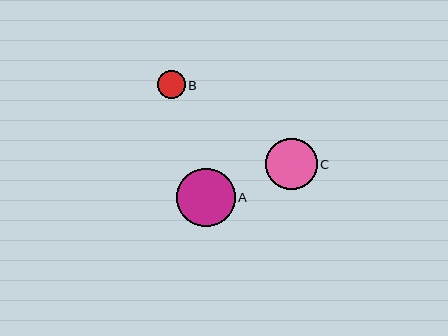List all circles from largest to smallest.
From largest to smallest: A, C, B.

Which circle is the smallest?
Circle B is the smallest with a size of approximately 28 pixels.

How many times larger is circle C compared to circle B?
Circle C is approximately 1.8 times the size of circle B.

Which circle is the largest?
Circle A is the largest with a size of approximately 58 pixels.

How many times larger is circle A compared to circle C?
Circle A is approximately 1.1 times the size of circle C.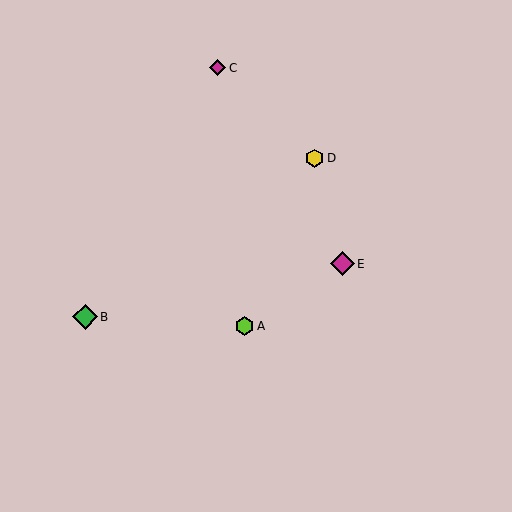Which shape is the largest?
The green diamond (labeled B) is the largest.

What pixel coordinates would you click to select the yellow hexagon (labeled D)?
Click at (315, 158) to select the yellow hexagon D.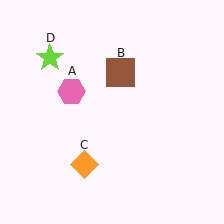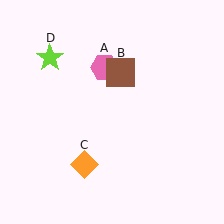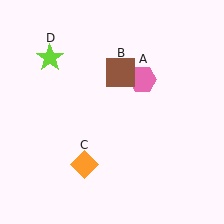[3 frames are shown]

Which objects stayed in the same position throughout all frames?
Brown square (object B) and orange diamond (object C) and lime star (object D) remained stationary.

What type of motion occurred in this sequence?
The pink hexagon (object A) rotated clockwise around the center of the scene.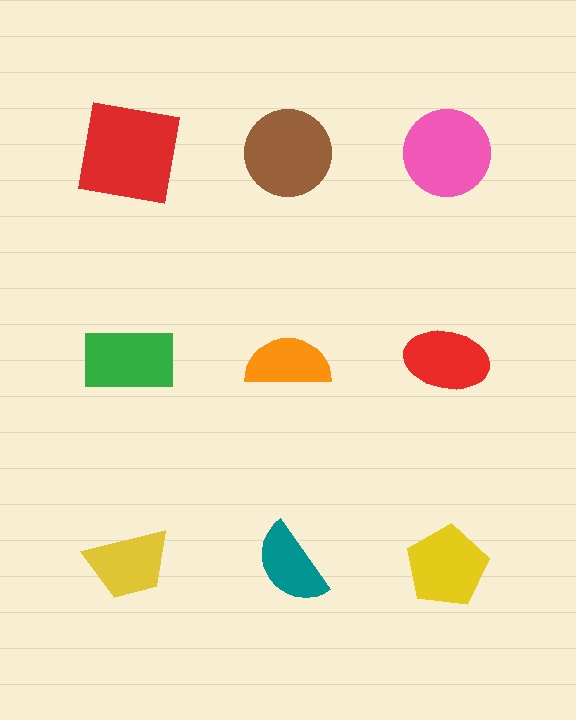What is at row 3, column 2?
A teal semicircle.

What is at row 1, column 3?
A pink circle.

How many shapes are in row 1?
3 shapes.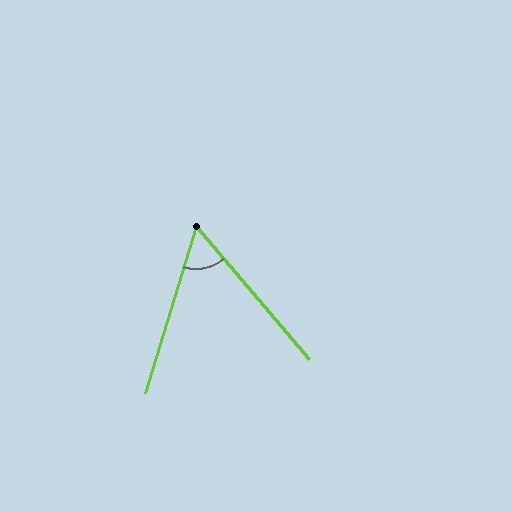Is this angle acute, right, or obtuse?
It is acute.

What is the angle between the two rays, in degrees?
Approximately 57 degrees.